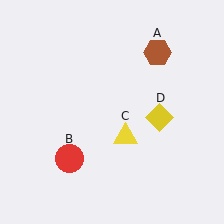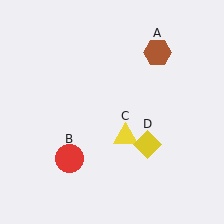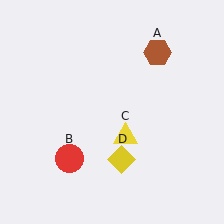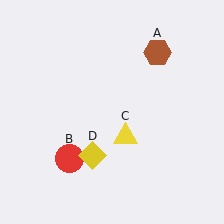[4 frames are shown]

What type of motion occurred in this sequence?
The yellow diamond (object D) rotated clockwise around the center of the scene.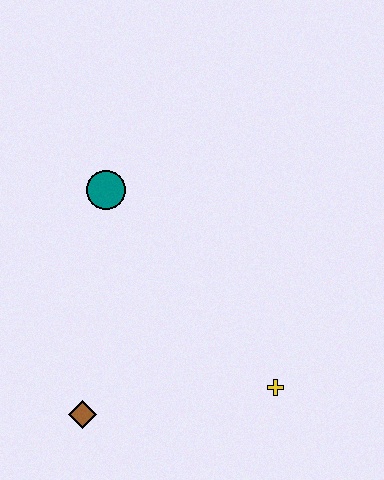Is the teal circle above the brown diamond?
Yes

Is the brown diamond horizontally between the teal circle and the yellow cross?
No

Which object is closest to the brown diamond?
The yellow cross is closest to the brown diamond.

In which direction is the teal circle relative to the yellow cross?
The teal circle is above the yellow cross.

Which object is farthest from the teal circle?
The yellow cross is farthest from the teal circle.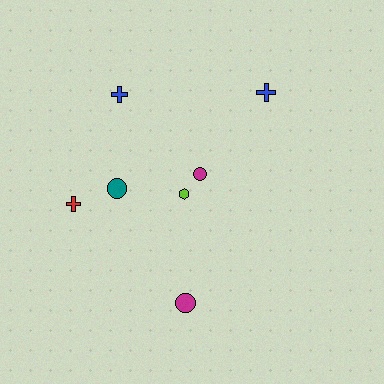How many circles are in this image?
There are 3 circles.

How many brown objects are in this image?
There are no brown objects.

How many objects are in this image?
There are 7 objects.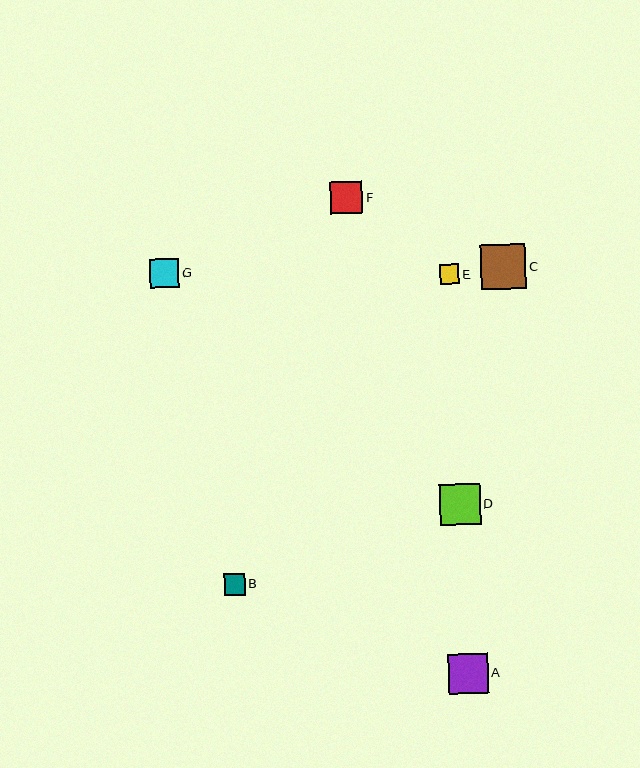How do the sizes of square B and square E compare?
Square B and square E are approximately the same size.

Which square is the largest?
Square C is the largest with a size of approximately 45 pixels.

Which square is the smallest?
Square E is the smallest with a size of approximately 20 pixels.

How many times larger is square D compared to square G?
Square D is approximately 1.4 times the size of square G.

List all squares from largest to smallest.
From largest to smallest: C, D, A, F, G, B, E.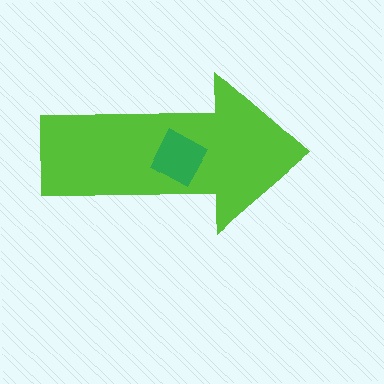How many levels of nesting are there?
2.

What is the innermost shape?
The green square.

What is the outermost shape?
The lime arrow.